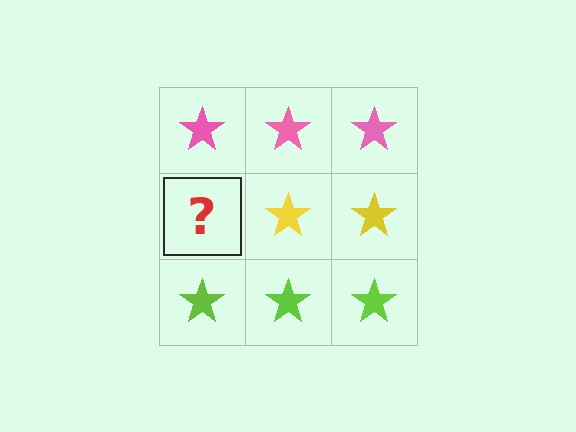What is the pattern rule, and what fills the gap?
The rule is that each row has a consistent color. The gap should be filled with a yellow star.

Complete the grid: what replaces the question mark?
The question mark should be replaced with a yellow star.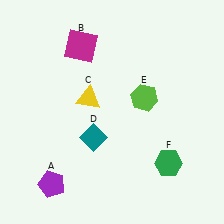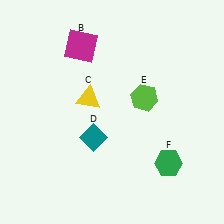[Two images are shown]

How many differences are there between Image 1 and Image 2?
There is 1 difference between the two images.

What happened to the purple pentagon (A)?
The purple pentagon (A) was removed in Image 2. It was in the bottom-left area of Image 1.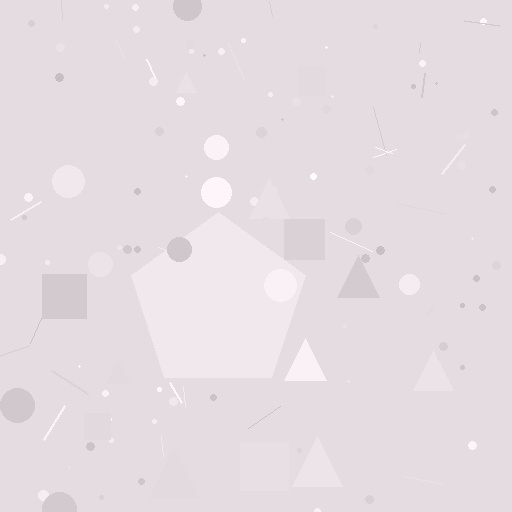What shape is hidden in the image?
A pentagon is hidden in the image.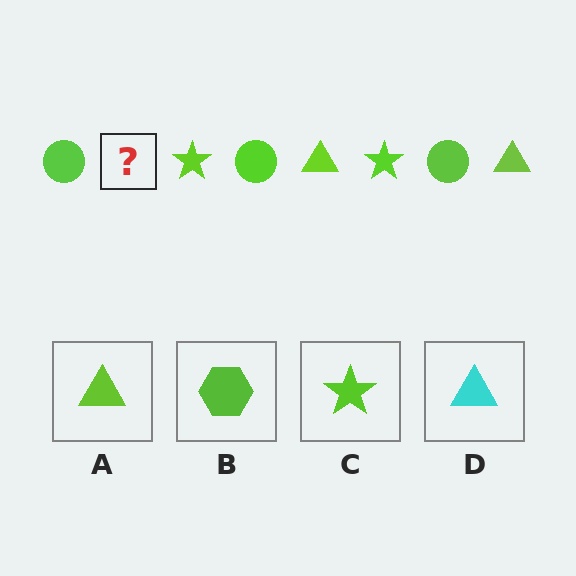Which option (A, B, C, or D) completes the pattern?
A.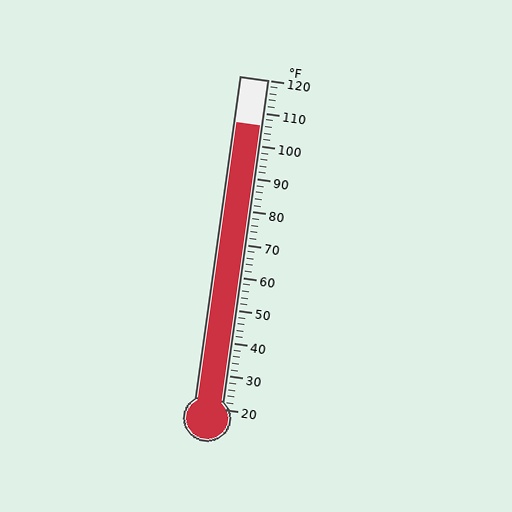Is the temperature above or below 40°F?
The temperature is above 40°F.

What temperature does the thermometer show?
The thermometer shows approximately 106°F.